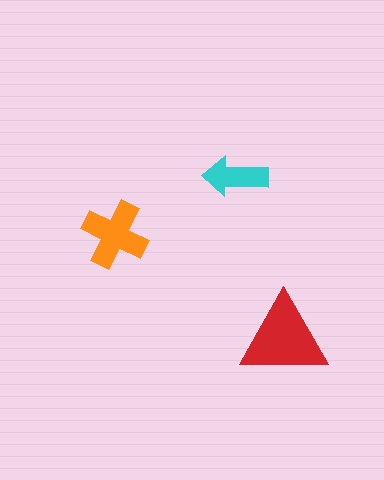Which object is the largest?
The red triangle.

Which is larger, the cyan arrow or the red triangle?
The red triangle.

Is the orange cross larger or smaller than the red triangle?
Smaller.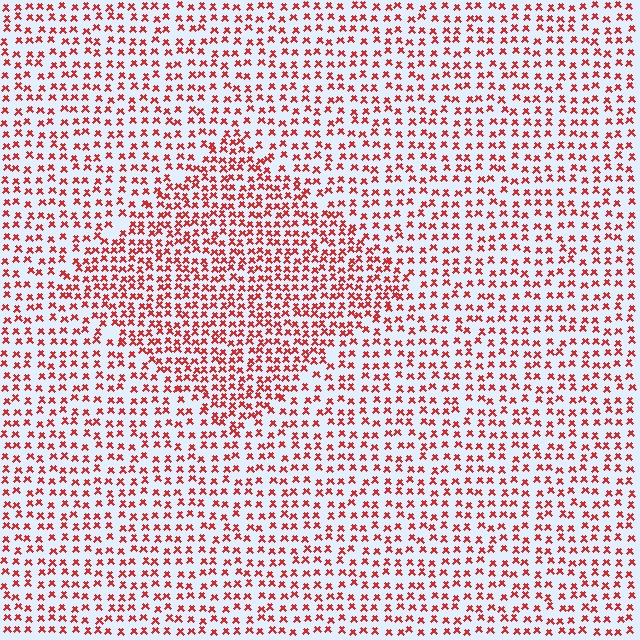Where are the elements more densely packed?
The elements are more densely packed inside the diamond boundary.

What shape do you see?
I see a diamond.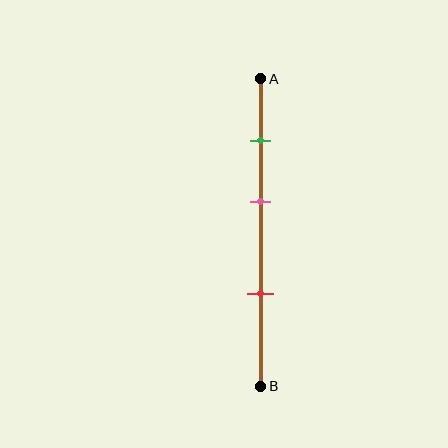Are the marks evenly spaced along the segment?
Yes, the marks are approximately evenly spaced.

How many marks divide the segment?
There are 3 marks dividing the segment.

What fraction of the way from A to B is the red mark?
The red mark is approximately 70% (0.7) of the way from A to B.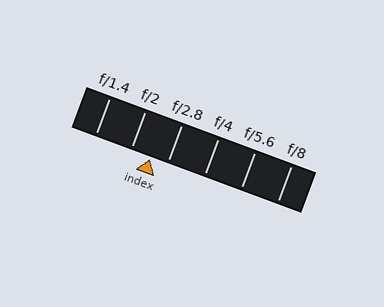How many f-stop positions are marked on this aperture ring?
There are 6 f-stop positions marked.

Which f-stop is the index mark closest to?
The index mark is closest to f/2.8.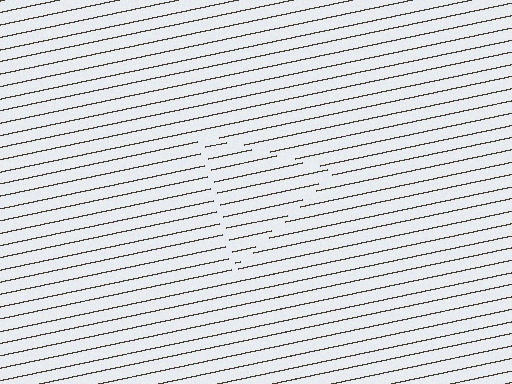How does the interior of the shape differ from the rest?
The interior of the shape contains the same grating, shifted by half a period — the contour is defined by the phase discontinuity where line-ends from the inner and outer gratings abut.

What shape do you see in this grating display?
An illusory triangle. The interior of the shape contains the same grating, shifted by half a period — the contour is defined by the phase discontinuity where line-ends from the inner and outer gratings abut.